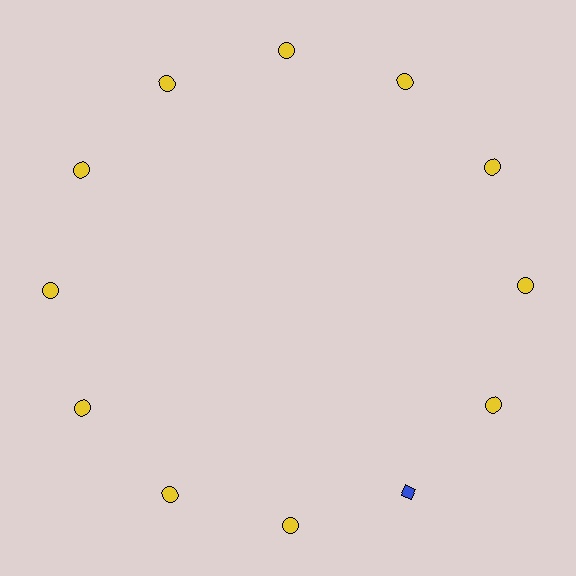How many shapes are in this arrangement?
There are 12 shapes arranged in a ring pattern.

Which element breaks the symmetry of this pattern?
The blue diamond at roughly the 5 o'clock position breaks the symmetry. All other shapes are yellow circles.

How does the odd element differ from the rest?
It differs in both color (blue instead of yellow) and shape (diamond instead of circle).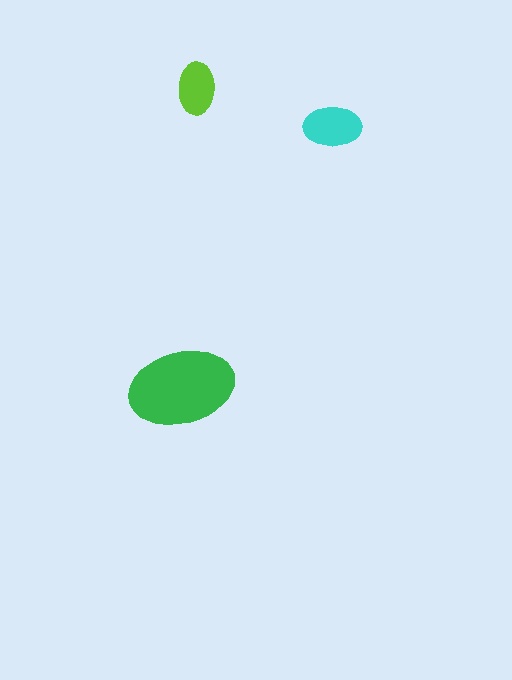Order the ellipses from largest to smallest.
the green one, the cyan one, the lime one.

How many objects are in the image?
There are 3 objects in the image.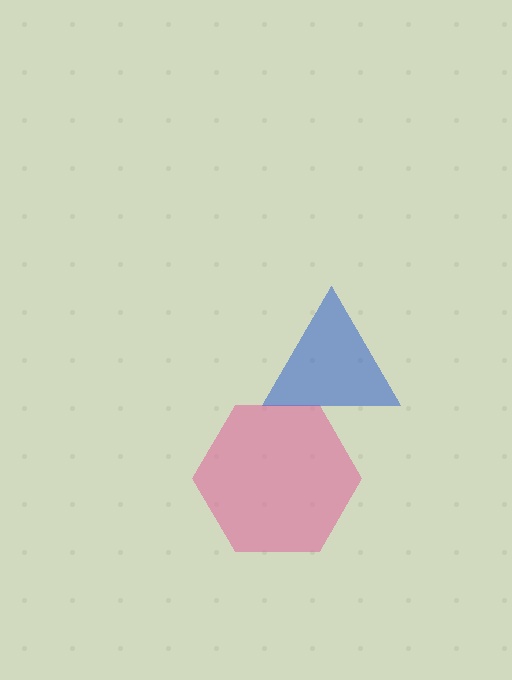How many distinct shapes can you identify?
There are 2 distinct shapes: a pink hexagon, a blue triangle.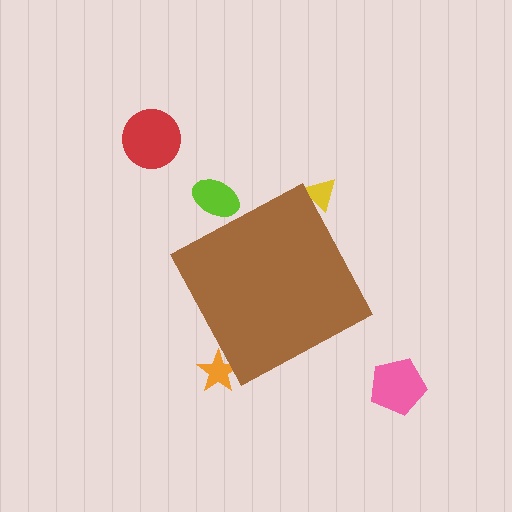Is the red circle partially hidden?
No, the red circle is fully visible.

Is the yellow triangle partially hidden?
Yes, the yellow triangle is partially hidden behind the brown diamond.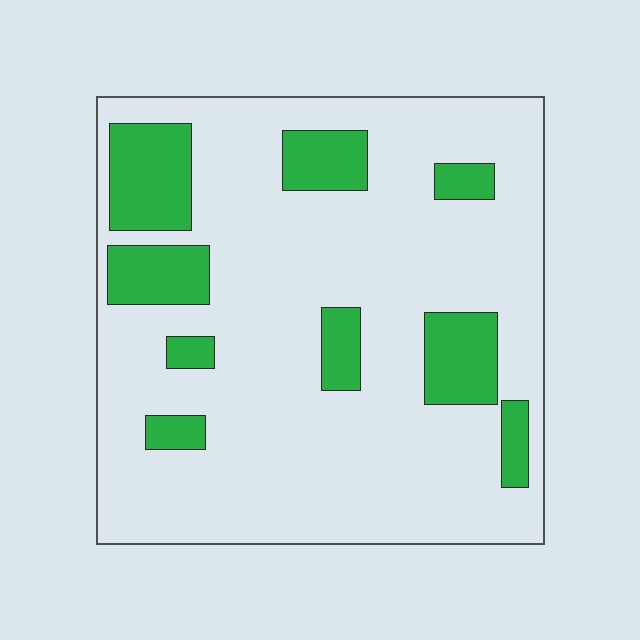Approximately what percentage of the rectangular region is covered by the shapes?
Approximately 20%.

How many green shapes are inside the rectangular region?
9.